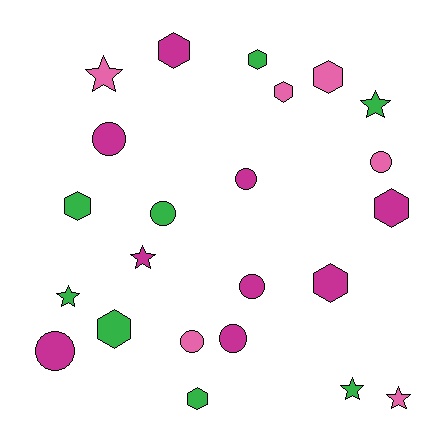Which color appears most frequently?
Magenta, with 9 objects.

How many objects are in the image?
There are 23 objects.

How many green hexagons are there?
There are 4 green hexagons.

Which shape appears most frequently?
Hexagon, with 9 objects.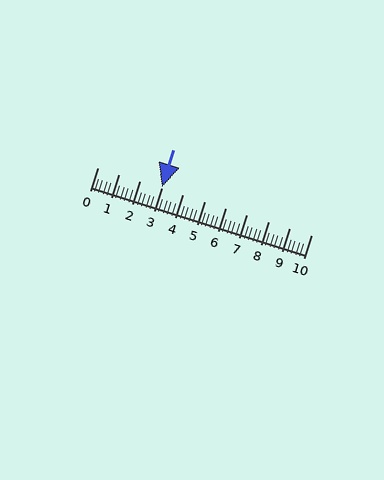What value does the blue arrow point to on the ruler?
The blue arrow points to approximately 3.0.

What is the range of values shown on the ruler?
The ruler shows values from 0 to 10.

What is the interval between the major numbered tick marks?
The major tick marks are spaced 1 units apart.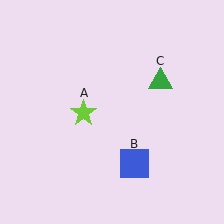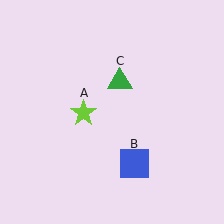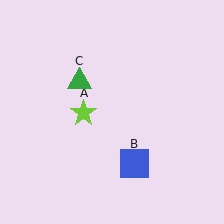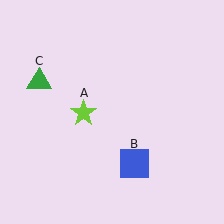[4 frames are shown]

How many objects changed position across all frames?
1 object changed position: green triangle (object C).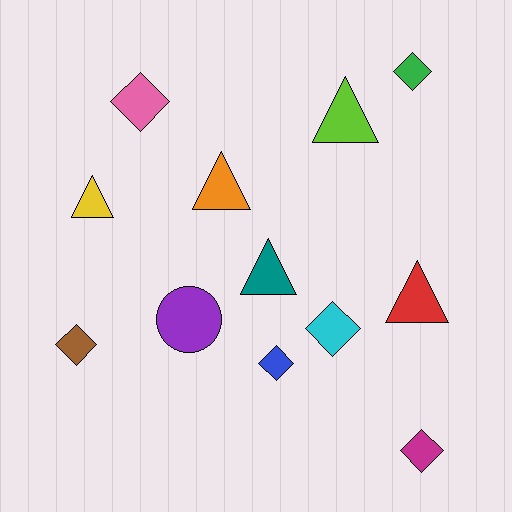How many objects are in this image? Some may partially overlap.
There are 12 objects.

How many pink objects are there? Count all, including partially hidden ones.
There is 1 pink object.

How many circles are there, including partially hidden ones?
There is 1 circle.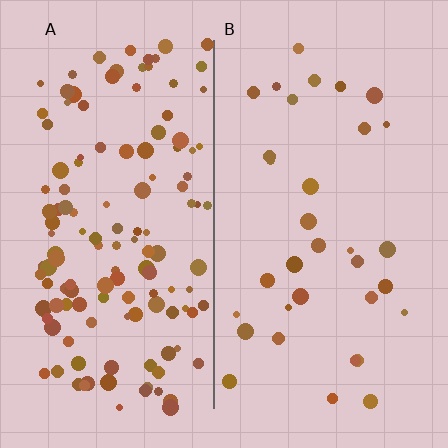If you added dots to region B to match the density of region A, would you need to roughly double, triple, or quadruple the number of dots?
Approximately quadruple.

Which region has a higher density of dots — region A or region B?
A (the left).